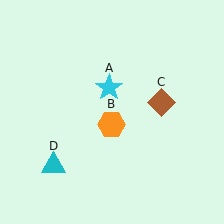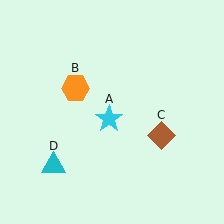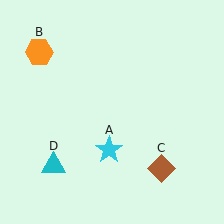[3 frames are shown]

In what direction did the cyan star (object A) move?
The cyan star (object A) moved down.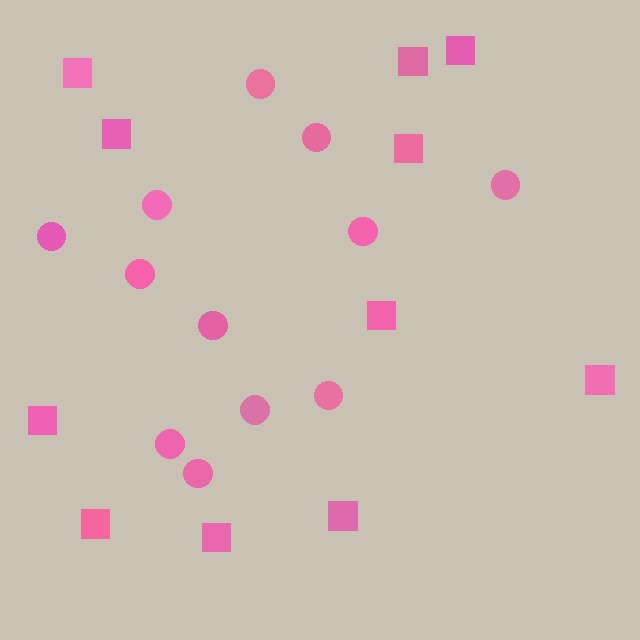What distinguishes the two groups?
There are 2 groups: one group of circles (12) and one group of squares (11).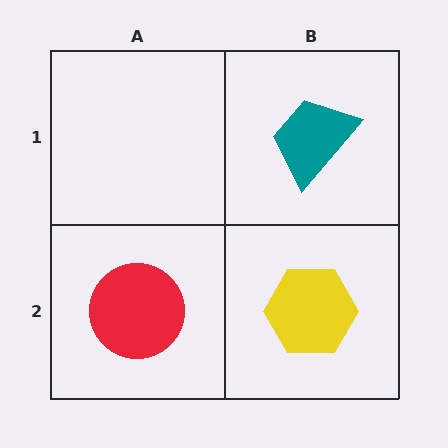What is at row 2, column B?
A yellow hexagon.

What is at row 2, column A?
A red circle.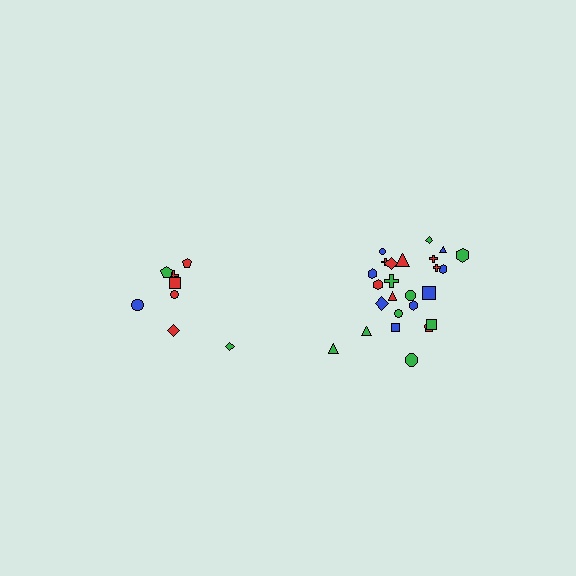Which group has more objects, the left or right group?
The right group.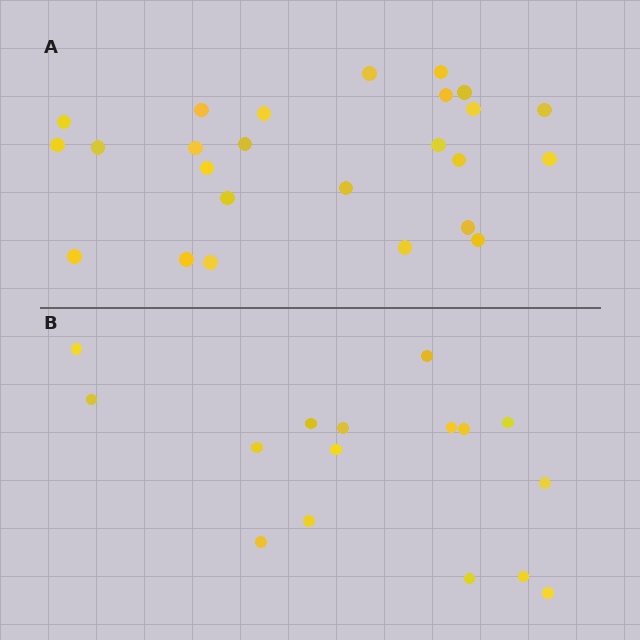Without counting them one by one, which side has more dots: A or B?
Region A (the top region) has more dots.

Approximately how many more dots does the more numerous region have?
Region A has roughly 8 or so more dots than region B.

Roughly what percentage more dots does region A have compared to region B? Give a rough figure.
About 55% more.